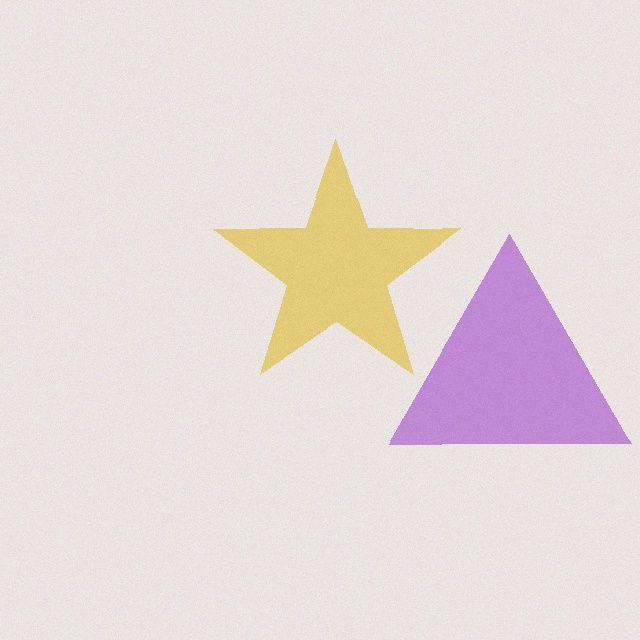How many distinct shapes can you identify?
There are 2 distinct shapes: a purple triangle, a yellow star.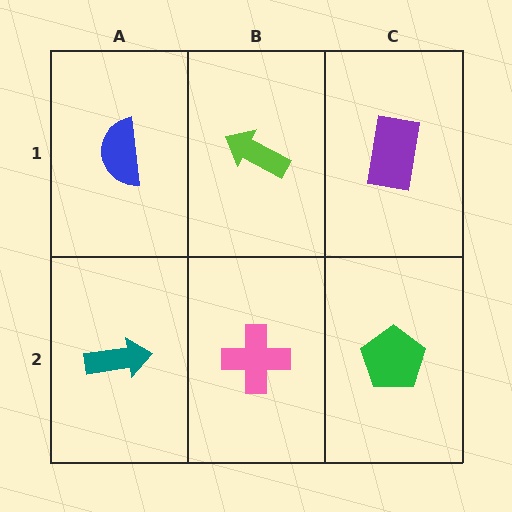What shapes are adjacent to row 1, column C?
A green pentagon (row 2, column C), a lime arrow (row 1, column B).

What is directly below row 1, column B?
A pink cross.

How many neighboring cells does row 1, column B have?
3.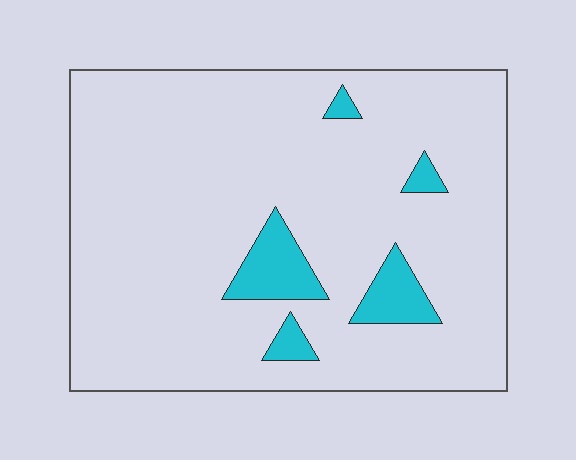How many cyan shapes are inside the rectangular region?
5.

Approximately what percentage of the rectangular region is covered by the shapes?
Approximately 10%.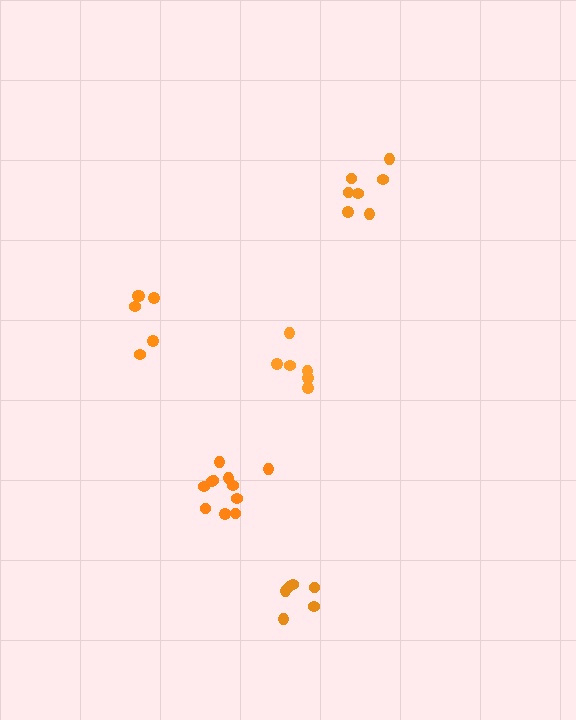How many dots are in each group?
Group 1: 7 dots, Group 2: 6 dots, Group 3: 11 dots, Group 4: 6 dots, Group 5: 6 dots (36 total).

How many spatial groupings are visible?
There are 5 spatial groupings.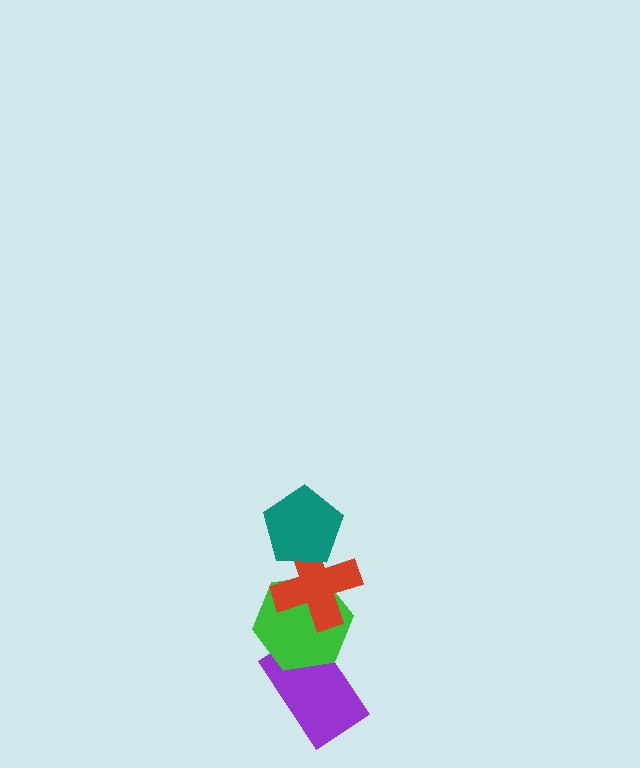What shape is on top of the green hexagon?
The red cross is on top of the green hexagon.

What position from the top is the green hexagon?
The green hexagon is 3rd from the top.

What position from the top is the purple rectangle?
The purple rectangle is 4th from the top.